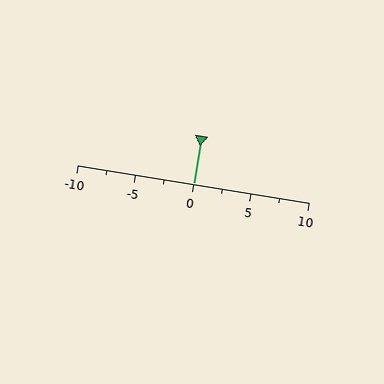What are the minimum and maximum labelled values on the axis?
The axis runs from -10 to 10.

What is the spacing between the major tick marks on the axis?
The major ticks are spaced 5 apart.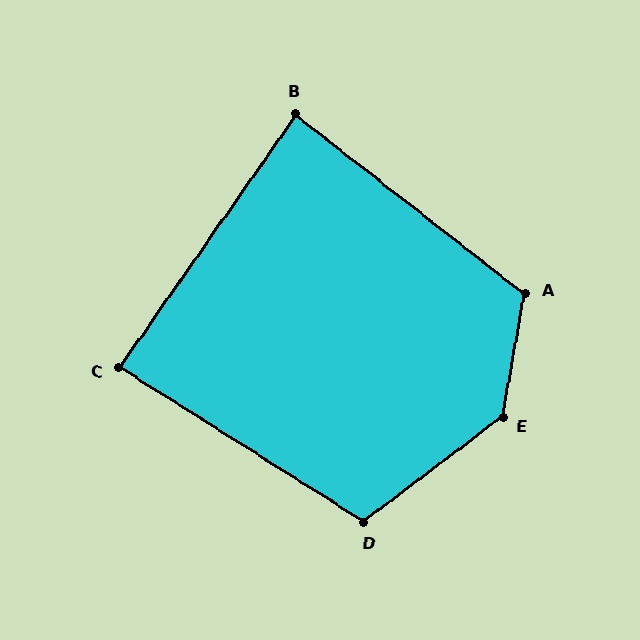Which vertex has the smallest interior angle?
B, at approximately 87 degrees.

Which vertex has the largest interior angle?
E, at approximately 137 degrees.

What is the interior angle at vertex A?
Approximately 118 degrees (obtuse).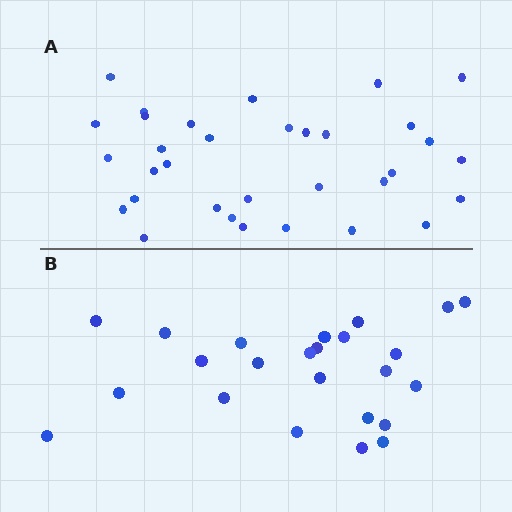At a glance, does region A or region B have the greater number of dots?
Region A (the top region) has more dots.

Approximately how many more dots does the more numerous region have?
Region A has roughly 8 or so more dots than region B.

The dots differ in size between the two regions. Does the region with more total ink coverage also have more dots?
No. Region B has more total ink coverage because its dots are larger, but region A actually contains more individual dots. Total area can be misleading — the number of items is what matters here.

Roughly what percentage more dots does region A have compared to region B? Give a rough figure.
About 40% more.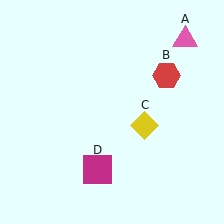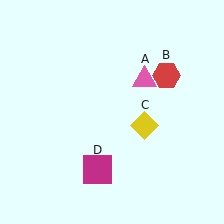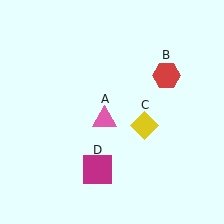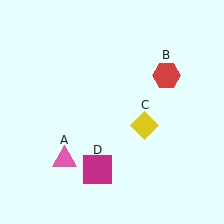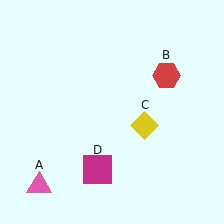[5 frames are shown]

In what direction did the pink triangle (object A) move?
The pink triangle (object A) moved down and to the left.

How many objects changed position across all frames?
1 object changed position: pink triangle (object A).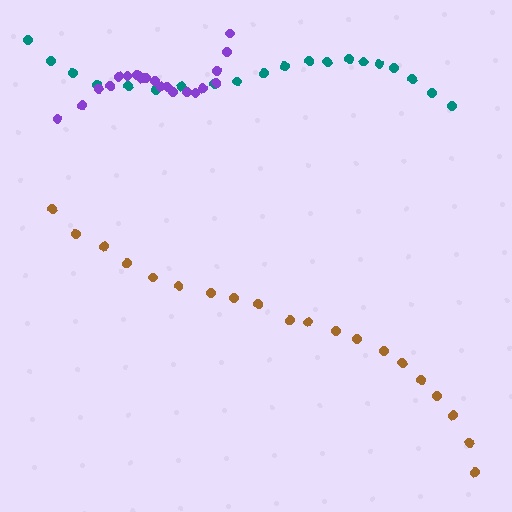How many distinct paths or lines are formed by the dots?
There are 3 distinct paths.